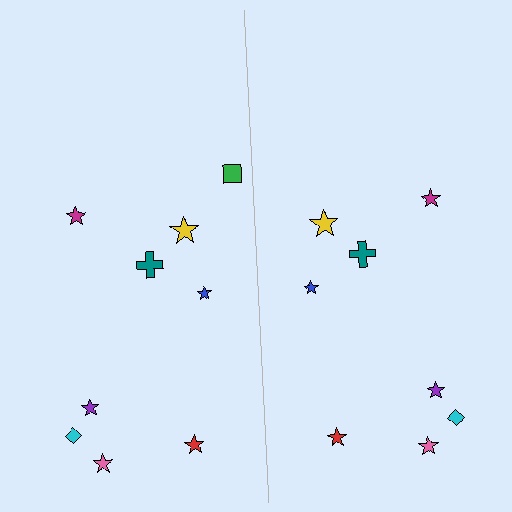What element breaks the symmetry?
A green square is missing from the right side.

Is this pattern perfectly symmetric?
No, the pattern is not perfectly symmetric. A green square is missing from the right side.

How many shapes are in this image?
There are 17 shapes in this image.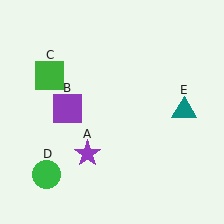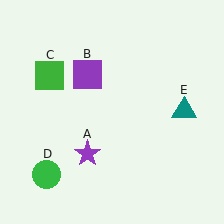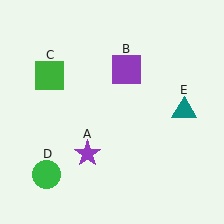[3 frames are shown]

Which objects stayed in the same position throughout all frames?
Purple star (object A) and green square (object C) and green circle (object D) and teal triangle (object E) remained stationary.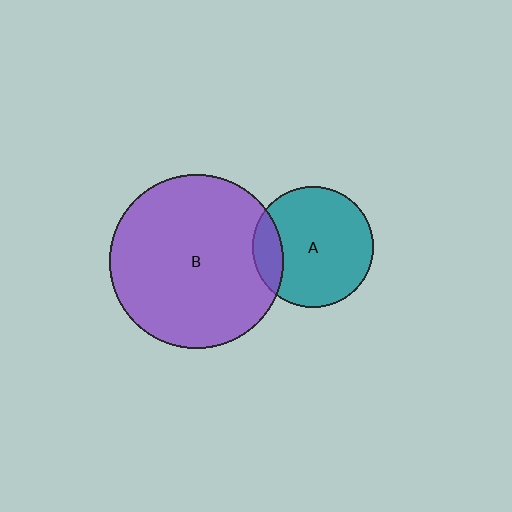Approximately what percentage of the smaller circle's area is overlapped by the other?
Approximately 15%.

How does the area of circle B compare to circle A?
Approximately 2.1 times.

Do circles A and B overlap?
Yes.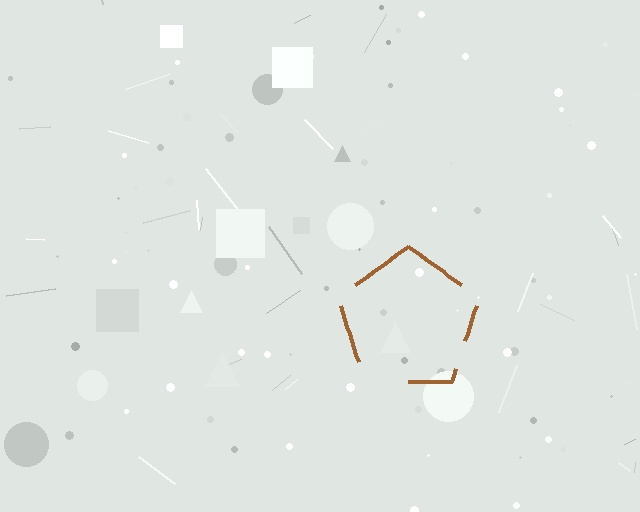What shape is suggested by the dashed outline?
The dashed outline suggests a pentagon.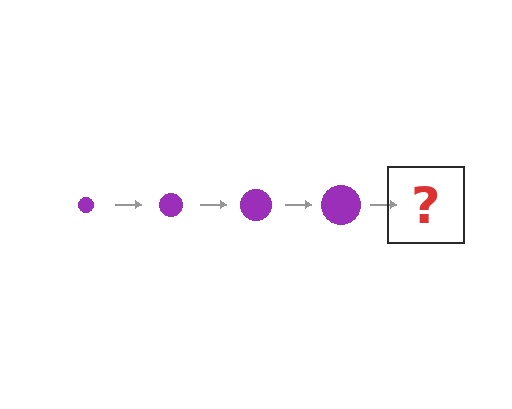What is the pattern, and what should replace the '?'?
The pattern is that the circle gets progressively larger each step. The '?' should be a purple circle, larger than the previous one.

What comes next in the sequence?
The next element should be a purple circle, larger than the previous one.